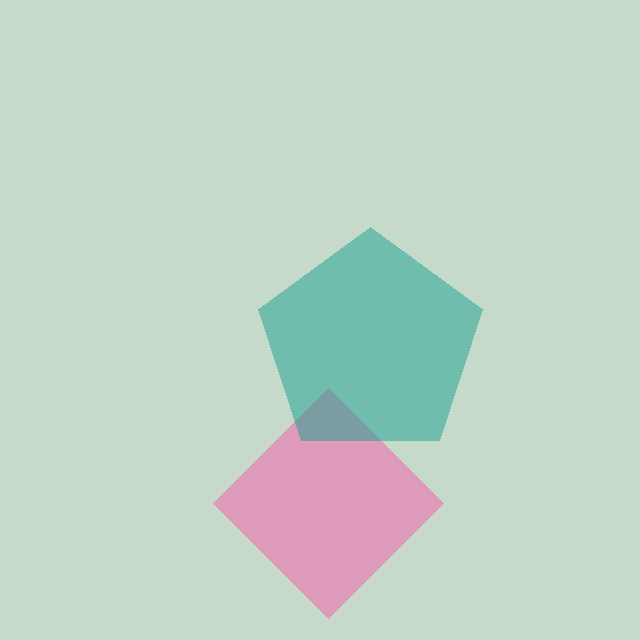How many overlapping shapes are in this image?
There are 2 overlapping shapes in the image.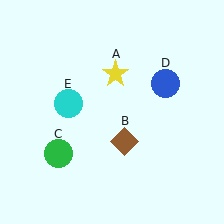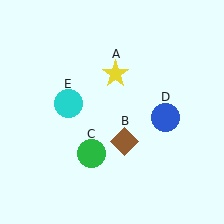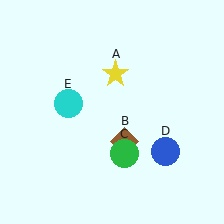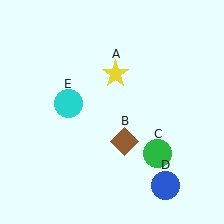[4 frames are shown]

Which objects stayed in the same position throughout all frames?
Yellow star (object A) and brown diamond (object B) and cyan circle (object E) remained stationary.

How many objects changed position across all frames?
2 objects changed position: green circle (object C), blue circle (object D).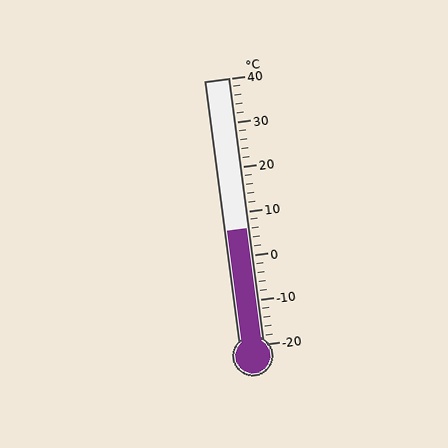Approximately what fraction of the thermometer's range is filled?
The thermometer is filled to approximately 45% of its range.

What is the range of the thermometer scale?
The thermometer scale ranges from -20°C to 40°C.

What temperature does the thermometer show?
The thermometer shows approximately 6°C.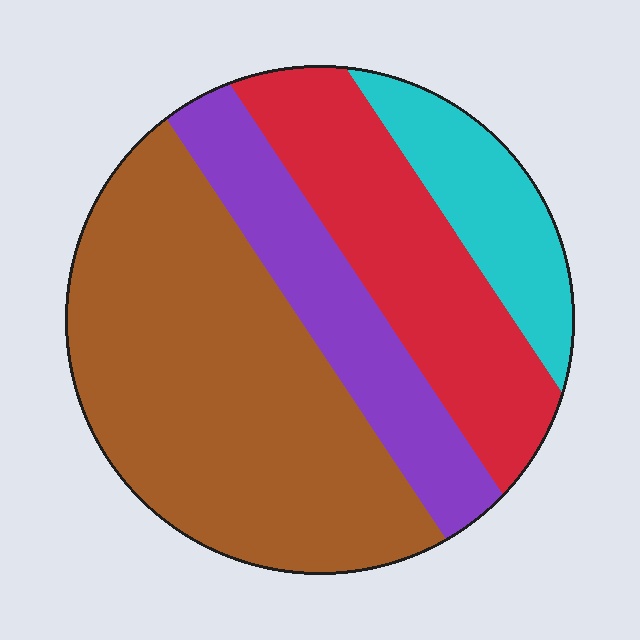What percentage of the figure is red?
Red covers roughly 25% of the figure.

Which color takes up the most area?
Brown, at roughly 45%.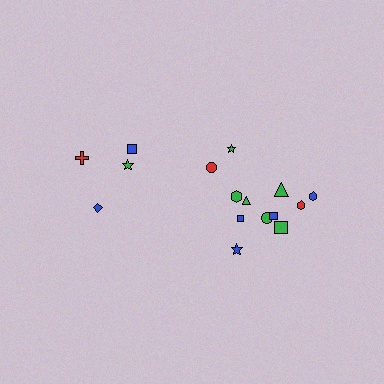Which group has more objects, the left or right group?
The right group.